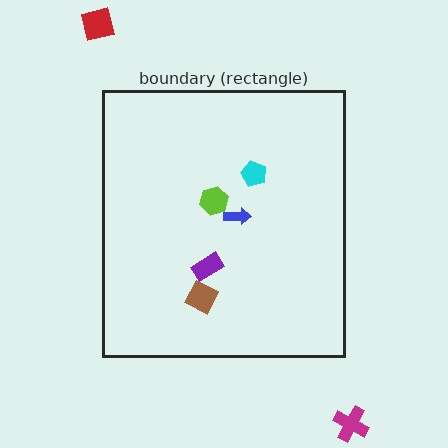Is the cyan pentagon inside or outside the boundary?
Inside.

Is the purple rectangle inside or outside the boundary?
Inside.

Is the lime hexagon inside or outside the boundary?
Inside.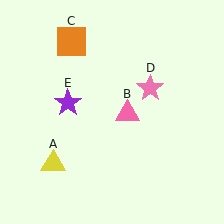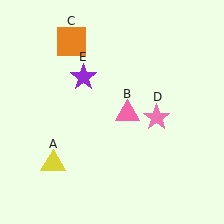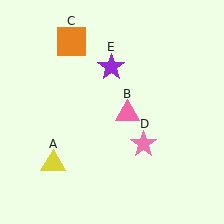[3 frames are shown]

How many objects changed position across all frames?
2 objects changed position: pink star (object D), purple star (object E).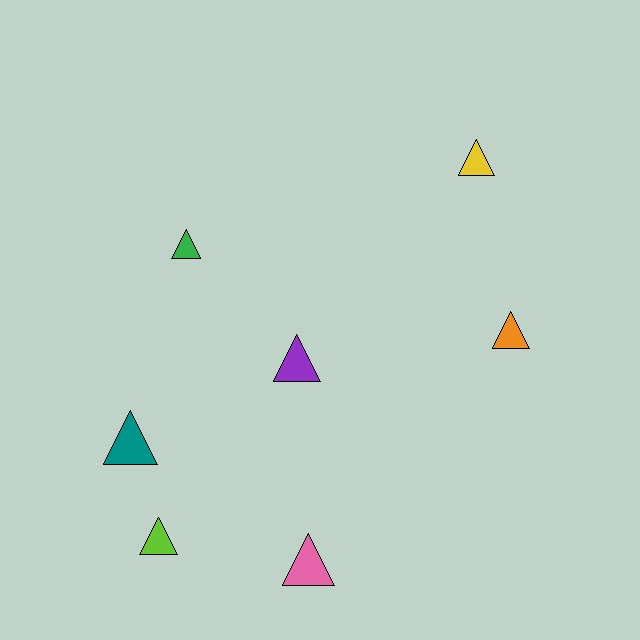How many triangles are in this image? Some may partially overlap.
There are 7 triangles.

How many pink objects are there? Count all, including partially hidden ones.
There is 1 pink object.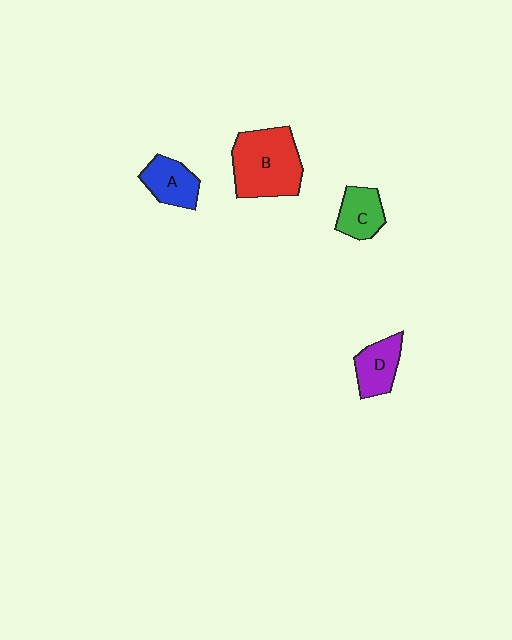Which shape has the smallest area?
Shape C (green).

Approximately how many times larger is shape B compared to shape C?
Approximately 2.1 times.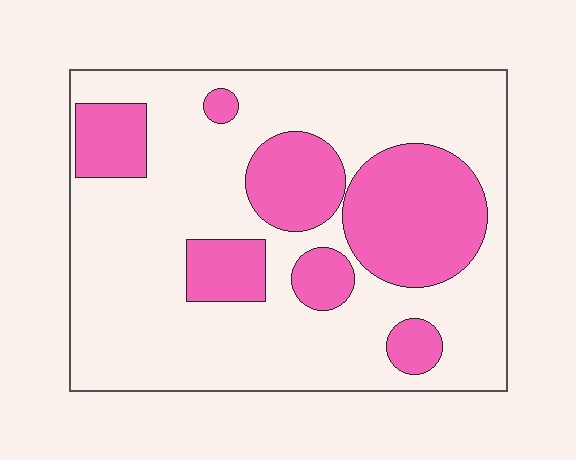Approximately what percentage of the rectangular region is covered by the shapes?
Approximately 30%.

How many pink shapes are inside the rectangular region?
7.